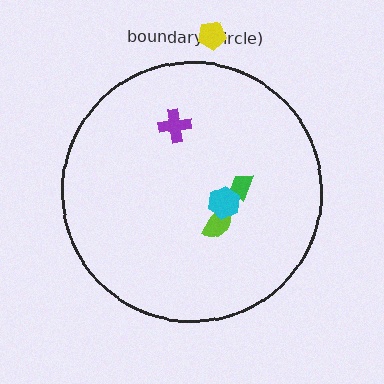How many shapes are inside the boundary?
4 inside, 1 outside.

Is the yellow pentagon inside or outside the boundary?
Outside.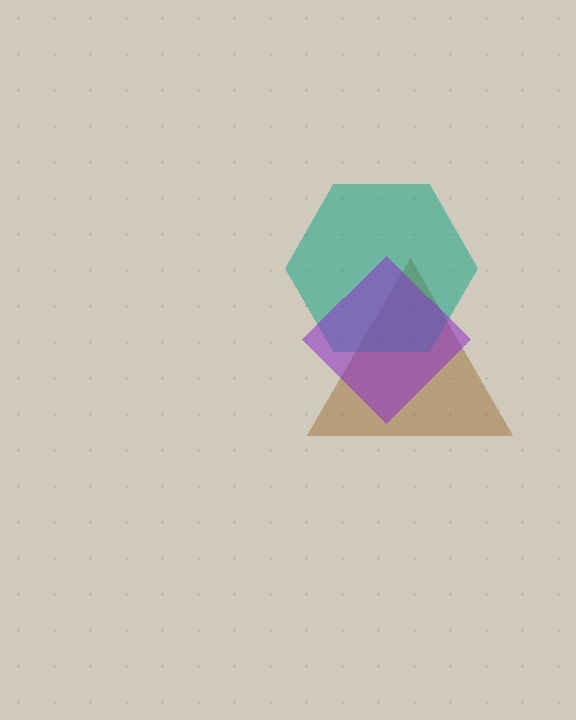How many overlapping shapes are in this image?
There are 3 overlapping shapes in the image.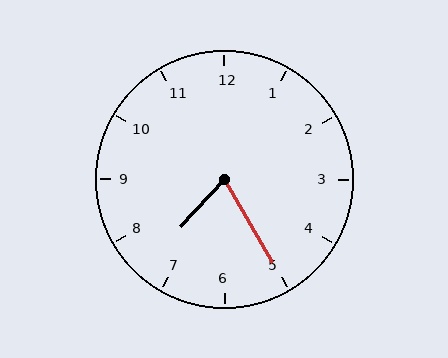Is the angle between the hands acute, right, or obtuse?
It is acute.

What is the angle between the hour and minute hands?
Approximately 72 degrees.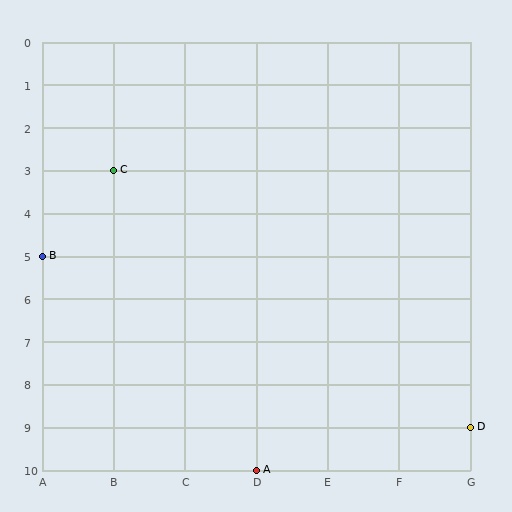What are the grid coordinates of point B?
Point B is at grid coordinates (A, 5).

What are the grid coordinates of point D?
Point D is at grid coordinates (G, 9).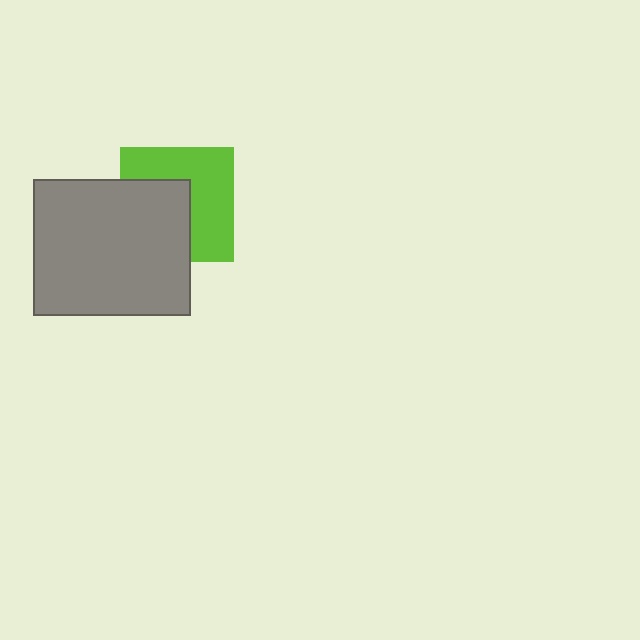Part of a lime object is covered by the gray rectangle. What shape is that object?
It is a square.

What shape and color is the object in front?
The object in front is a gray rectangle.